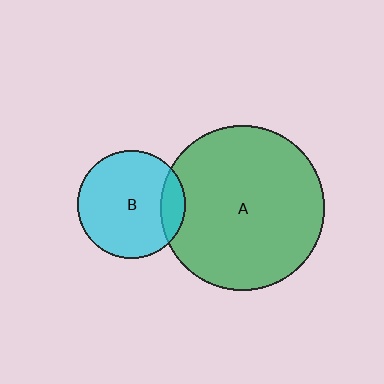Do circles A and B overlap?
Yes.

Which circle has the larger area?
Circle A (green).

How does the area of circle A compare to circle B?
Approximately 2.3 times.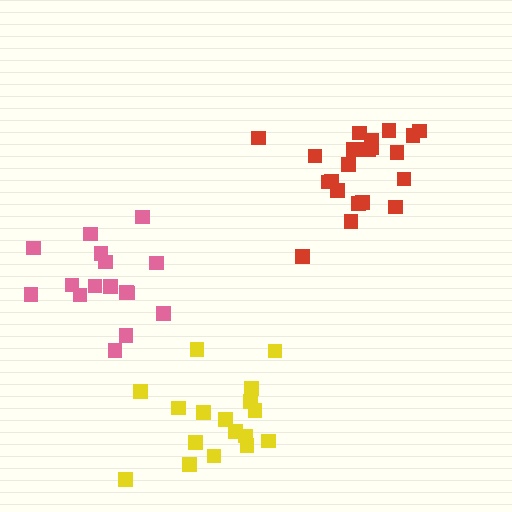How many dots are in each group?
Group 1: 21 dots, Group 2: 17 dots, Group 3: 16 dots (54 total).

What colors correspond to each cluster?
The clusters are colored: red, yellow, pink.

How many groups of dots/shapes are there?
There are 3 groups.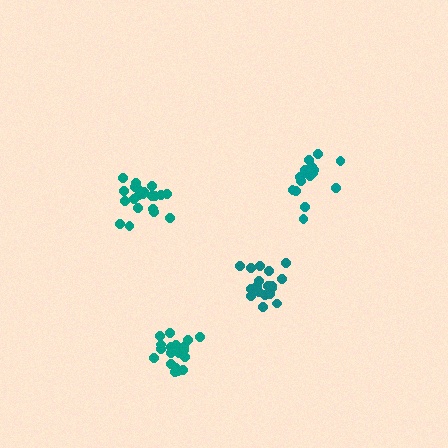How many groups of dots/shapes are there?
There are 4 groups.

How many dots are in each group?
Group 1: 21 dots, Group 2: 20 dots, Group 3: 18 dots, Group 4: 15 dots (74 total).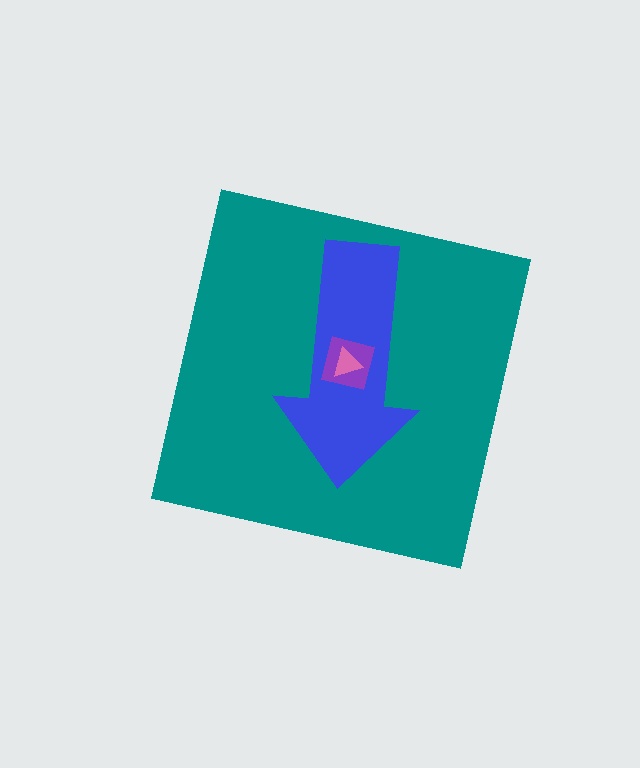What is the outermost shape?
The teal square.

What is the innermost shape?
The pink triangle.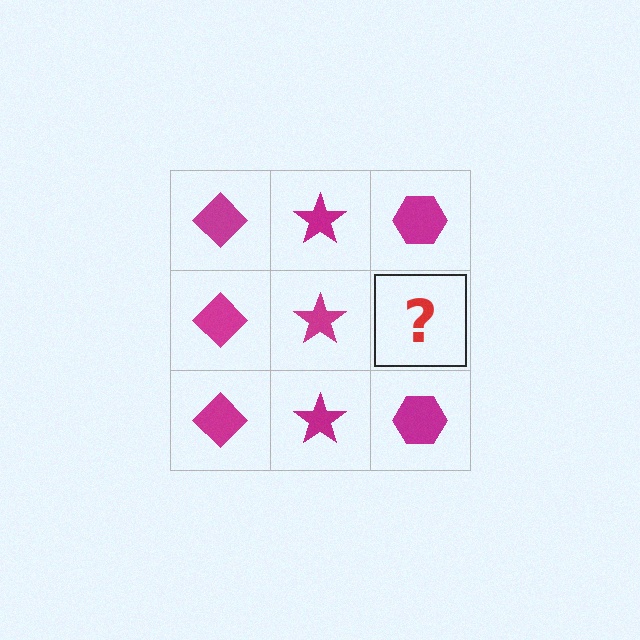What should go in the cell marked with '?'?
The missing cell should contain a magenta hexagon.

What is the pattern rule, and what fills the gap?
The rule is that each column has a consistent shape. The gap should be filled with a magenta hexagon.